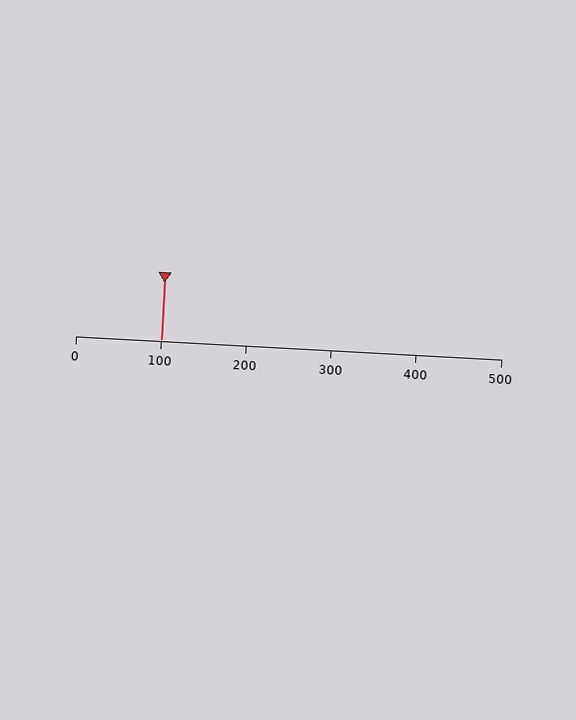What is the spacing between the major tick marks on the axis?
The major ticks are spaced 100 apart.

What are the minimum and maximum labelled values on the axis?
The axis runs from 0 to 500.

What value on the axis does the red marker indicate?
The marker indicates approximately 100.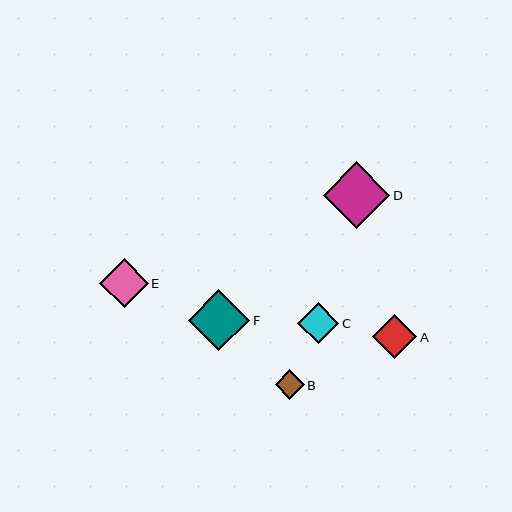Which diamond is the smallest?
Diamond B is the smallest with a size of approximately 29 pixels.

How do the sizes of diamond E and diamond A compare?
Diamond E and diamond A are approximately the same size.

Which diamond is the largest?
Diamond D is the largest with a size of approximately 67 pixels.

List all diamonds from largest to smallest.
From largest to smallest: D, F, E, A, C, B.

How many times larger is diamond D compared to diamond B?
Diamond D is approximately 2.3 times the size of diamond B.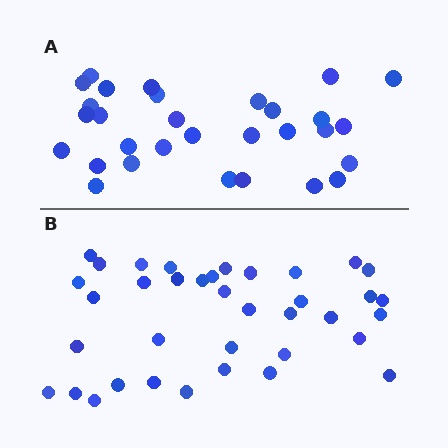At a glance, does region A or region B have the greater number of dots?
Region B (the bottom region) has more dots.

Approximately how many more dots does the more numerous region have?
Region B has roughly 8 or so more dots than region A.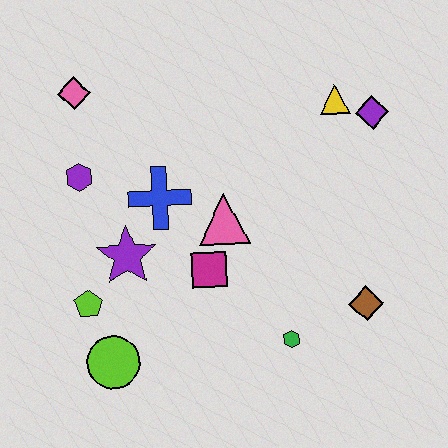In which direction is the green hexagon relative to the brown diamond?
The green hexagon is to the left of the brown diamond.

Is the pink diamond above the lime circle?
Yes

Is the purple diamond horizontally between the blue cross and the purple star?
No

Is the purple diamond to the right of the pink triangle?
Yes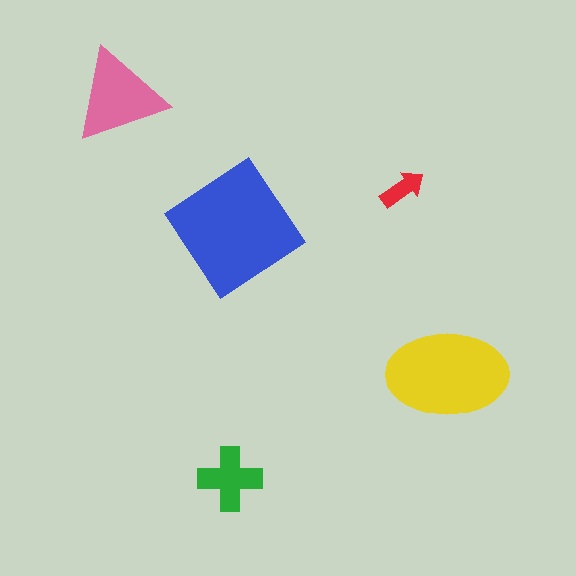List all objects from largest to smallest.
The blue diamond, the yellow ellipse, the pink triangle, the green cross, the red arrow.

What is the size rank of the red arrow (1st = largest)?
5th.